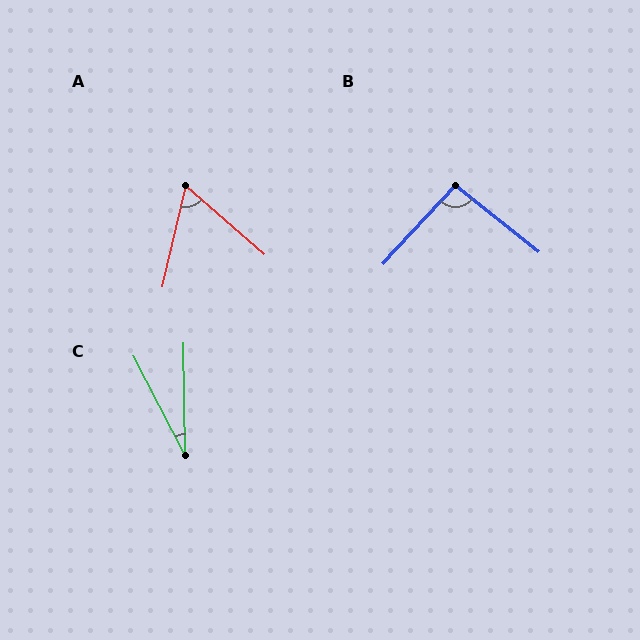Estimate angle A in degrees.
Approximately 62 degrees.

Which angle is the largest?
B, at approximately 94 degrees.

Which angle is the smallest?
C, at approximately 27 degrees.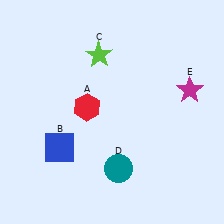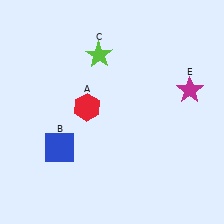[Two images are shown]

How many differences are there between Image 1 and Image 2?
There is 1 difference between the two images.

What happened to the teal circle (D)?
The teal circle (D) was removed in Image 2. It was in the bottom-right area of Image 1.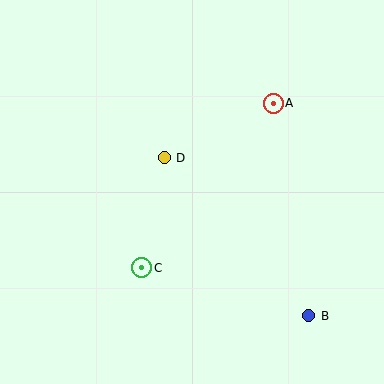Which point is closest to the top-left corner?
Point D is closest to the top-left corner.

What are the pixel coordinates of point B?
Point B is at (309, 316).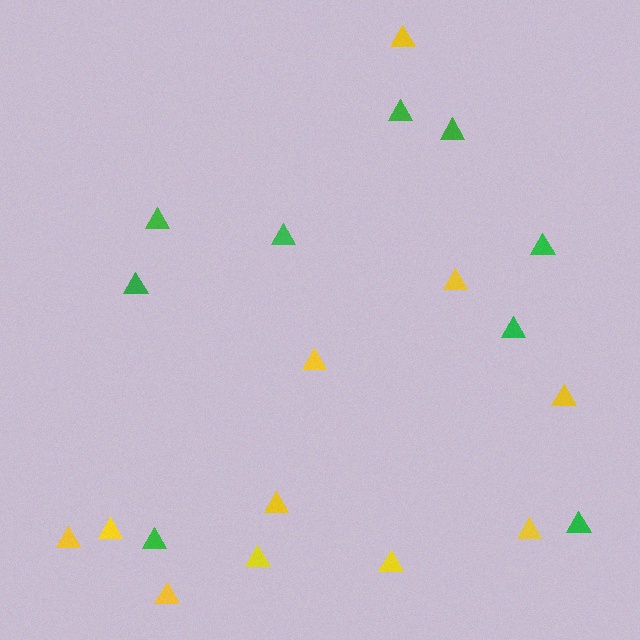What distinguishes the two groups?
There are 2 groups: one group of green triangles (9) and one group of yellow triangles (11).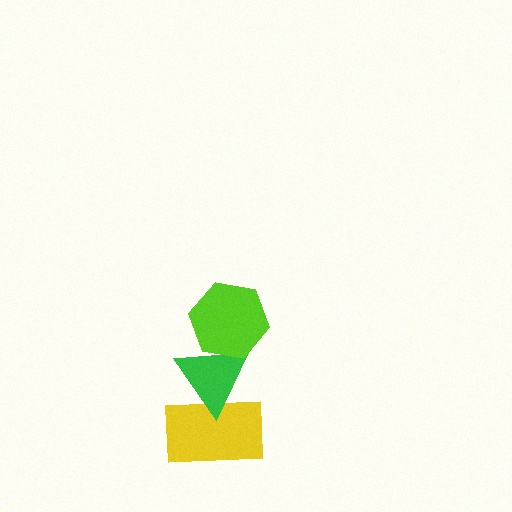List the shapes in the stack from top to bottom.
From top to bottom: the lime hexagon, the green triangle, the yellow rectangle.